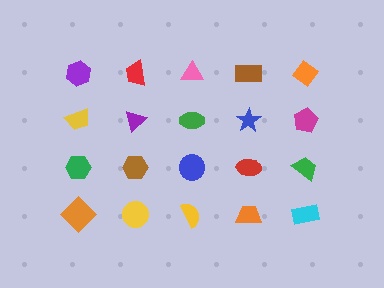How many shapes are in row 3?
5 shapes.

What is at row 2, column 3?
A green ellipse.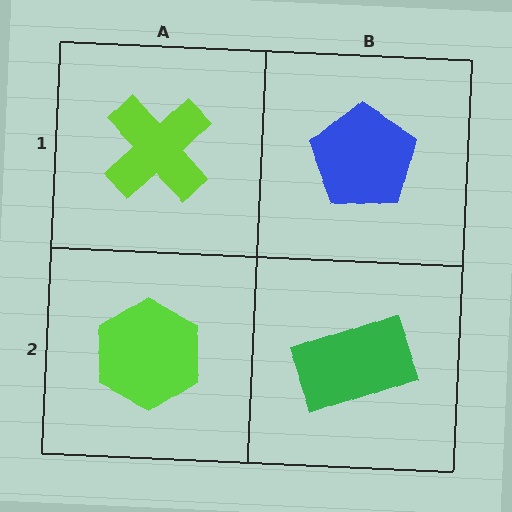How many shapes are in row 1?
2 shapes.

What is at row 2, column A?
A lime hexagon.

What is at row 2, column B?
A green rectangle.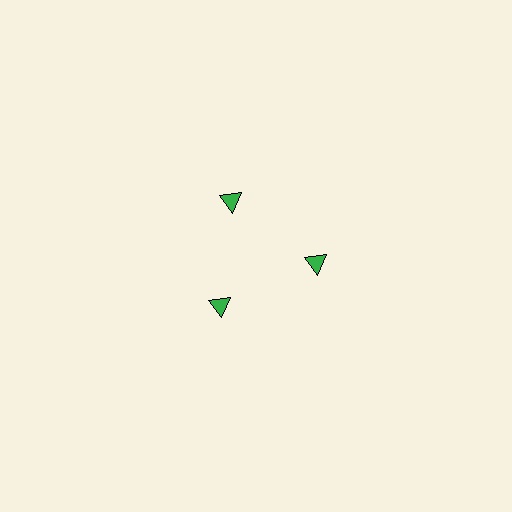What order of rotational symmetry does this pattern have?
This pattern has 3-fold rotational symmetry.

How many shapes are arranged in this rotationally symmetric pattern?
There are 3 shapes, arranged in 3 groups of 1.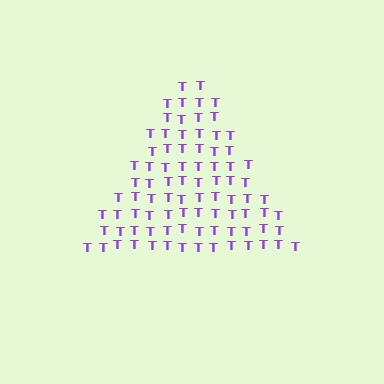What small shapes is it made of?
It is made of small letter T's.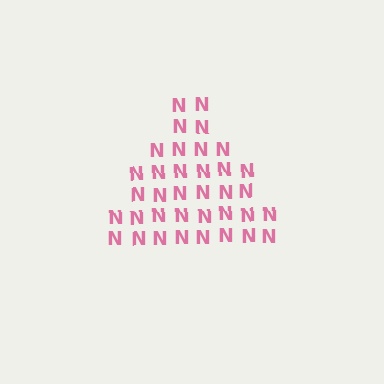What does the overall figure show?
The overall figure shows a triangle.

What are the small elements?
The small elements are letter N's.